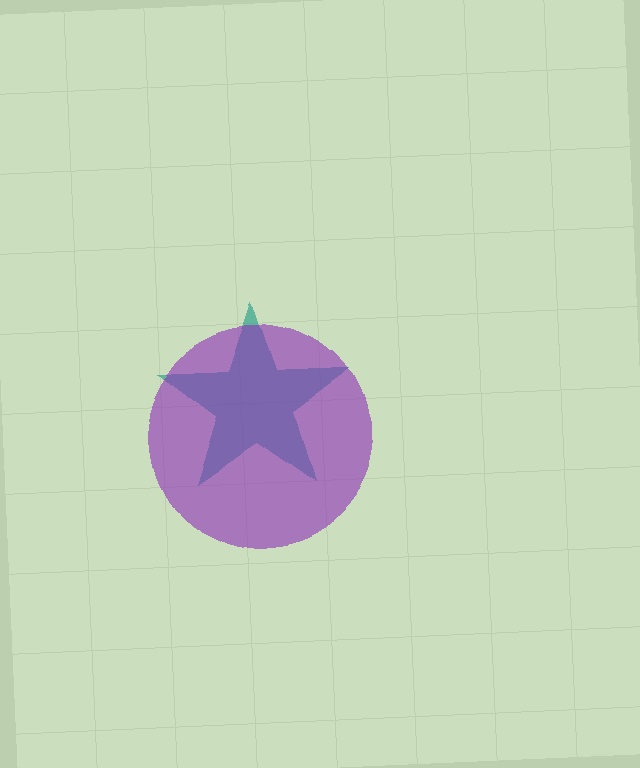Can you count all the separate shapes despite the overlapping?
Yes, there are 2 separate shapes.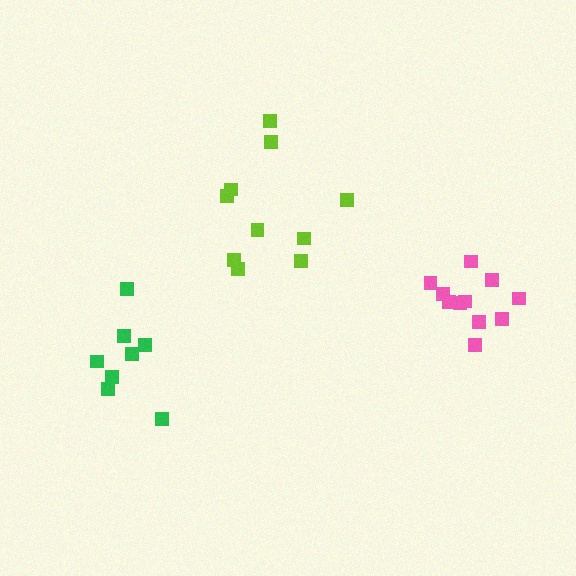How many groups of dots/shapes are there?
There are 3 groups.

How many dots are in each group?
Group 1: 10 dots, Group 2: 8 dots, Group 3: 11 dots (29 total).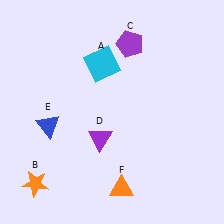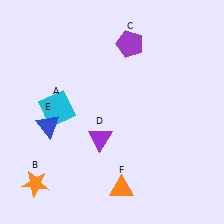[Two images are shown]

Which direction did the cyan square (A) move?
The cyan square (A) moved left.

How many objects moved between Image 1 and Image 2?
1 object moved between the two images.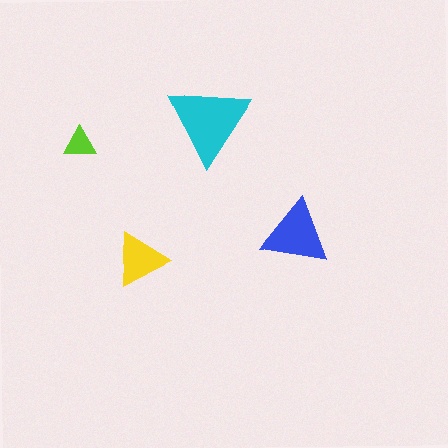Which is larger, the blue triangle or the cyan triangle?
The cyan one.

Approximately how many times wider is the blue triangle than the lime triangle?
About 2 times wider.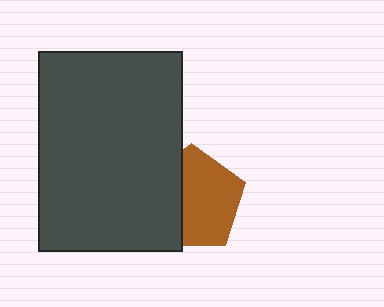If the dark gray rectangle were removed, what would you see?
You would see the complete brown pentagon.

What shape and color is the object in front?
The object in front is a dark gray rectangle.